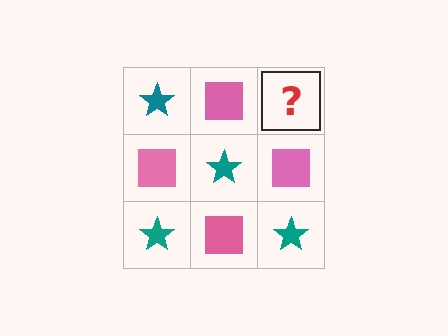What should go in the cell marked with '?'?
The missing cell should contain a teal star.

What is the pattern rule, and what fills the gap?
The rule is that it alternates teal star and pink square in a checkerboard pattern. The gap should be filled with a teal star.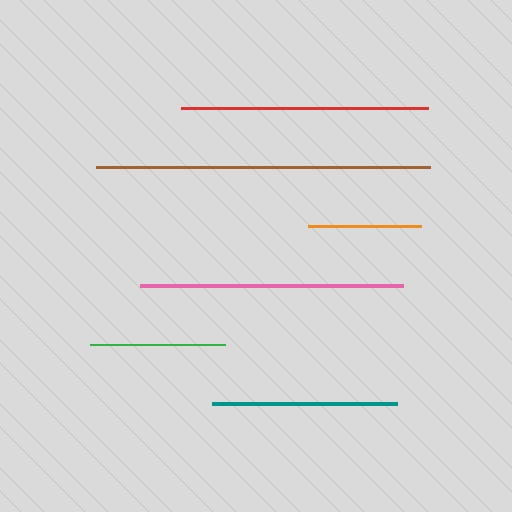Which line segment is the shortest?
The orange line is the shortest at approximately 113 pixels.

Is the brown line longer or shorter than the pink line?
The brown line is longer than the pink line.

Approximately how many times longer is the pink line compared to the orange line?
The pink line is approximately 2.3 times the length of the orange line.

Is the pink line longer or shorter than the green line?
The pink line is longer than the green line.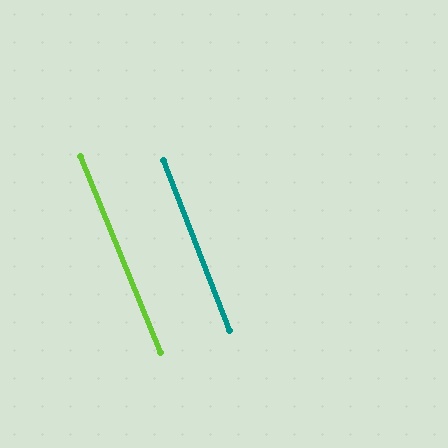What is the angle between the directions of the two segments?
Approximately 1 degree.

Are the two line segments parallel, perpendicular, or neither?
Parallel — their directions differ by only 0.9°.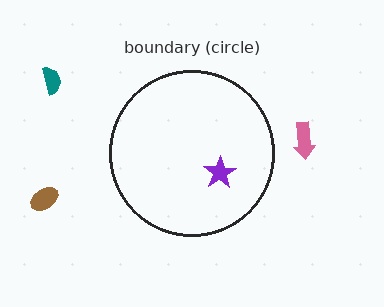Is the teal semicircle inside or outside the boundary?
Outside.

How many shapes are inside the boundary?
1 inside, 3 outside.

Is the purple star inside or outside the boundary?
Inside.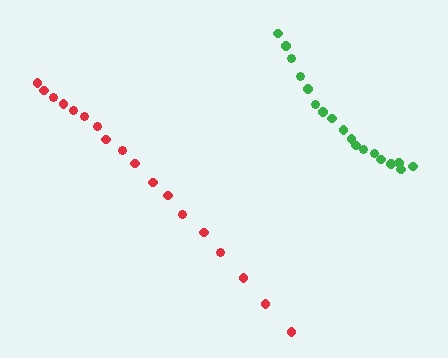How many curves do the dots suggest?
There are 2 distinct paths.